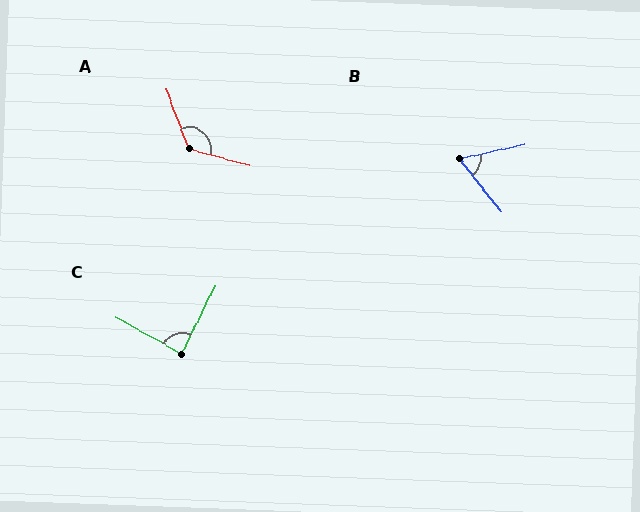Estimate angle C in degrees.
Approximately 87 degrees.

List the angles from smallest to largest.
B (64°), C (87°), A (126°).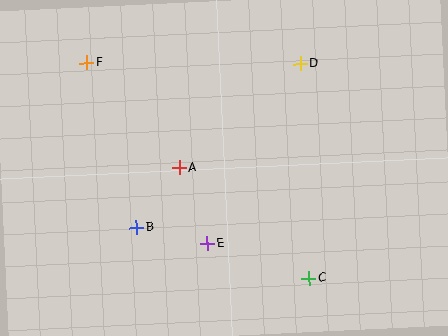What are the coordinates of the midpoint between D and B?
The midpoint between D and B is at (218, 145).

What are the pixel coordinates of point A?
Point A is at (179, 168).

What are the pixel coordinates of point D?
Point D is at (300, 63).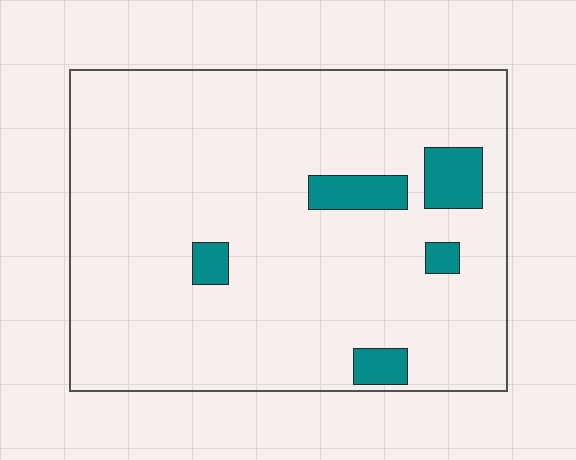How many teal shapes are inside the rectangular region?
5.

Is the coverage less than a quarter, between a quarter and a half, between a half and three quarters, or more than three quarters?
Less than a quarter.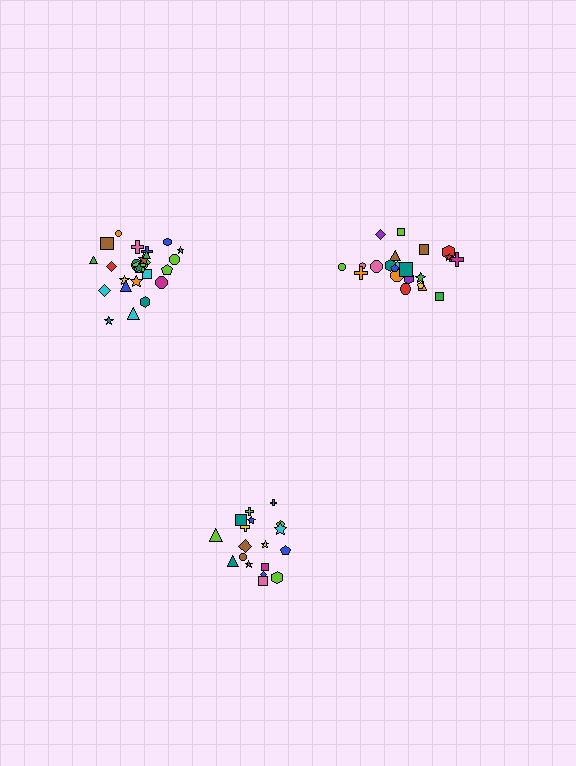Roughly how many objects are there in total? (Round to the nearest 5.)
Roughly 65 objects in total.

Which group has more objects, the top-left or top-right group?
The top-left group.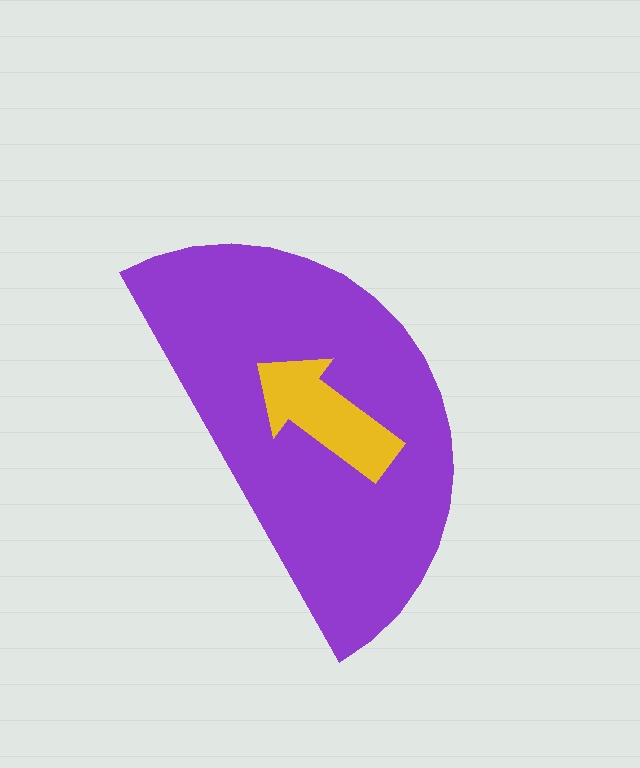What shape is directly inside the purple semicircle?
The yellow arrow.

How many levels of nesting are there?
2.